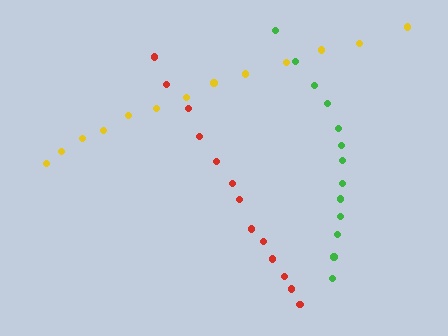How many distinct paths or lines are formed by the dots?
There are 3 distinct paths.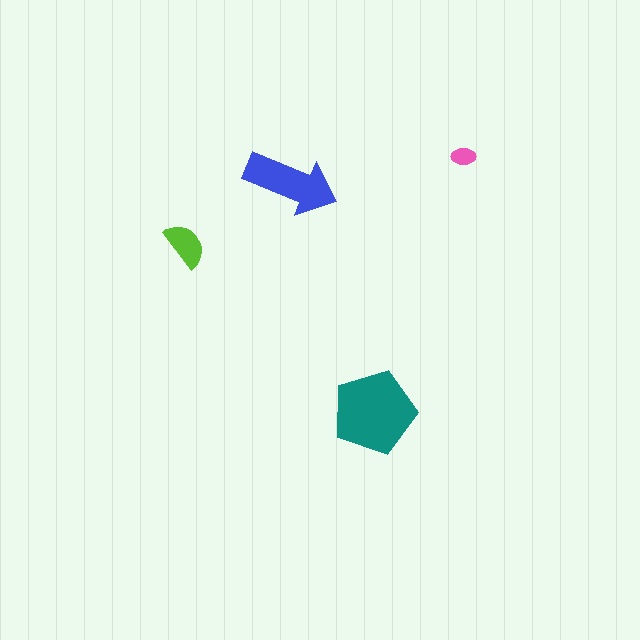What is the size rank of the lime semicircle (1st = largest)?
3rd.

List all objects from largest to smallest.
The teal pentagon, the blue arrow, the lime semicircle, the pink ellipse.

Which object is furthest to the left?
The lime semicircle is leftmost.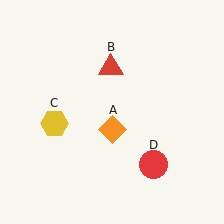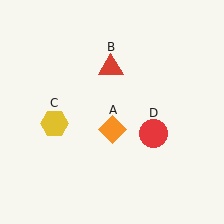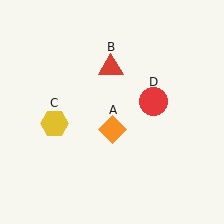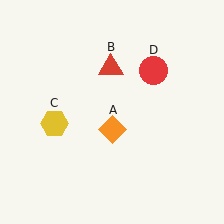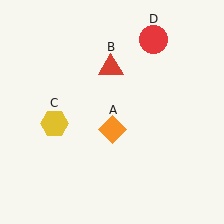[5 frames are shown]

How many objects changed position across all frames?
1 object changed position: red circle (object D).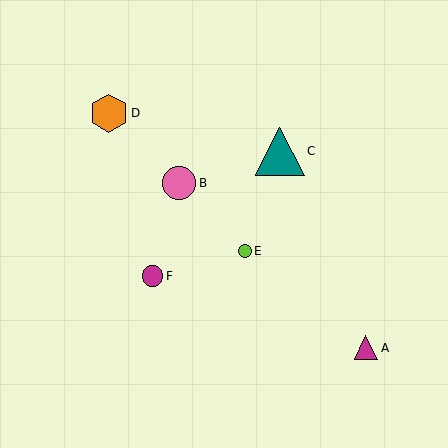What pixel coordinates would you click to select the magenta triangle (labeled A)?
Click at (366, 348) to select the magenta triangle A.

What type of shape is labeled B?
Shape B is a pink circle.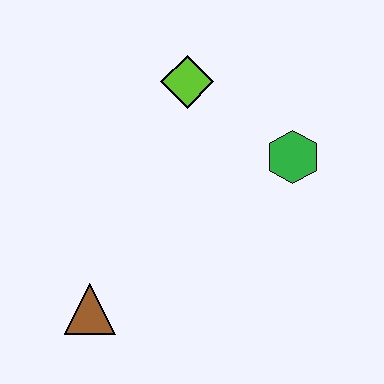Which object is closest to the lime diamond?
The green hexagon is closest to the lime diamond.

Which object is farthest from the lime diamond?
The brown triangle is farthest from the lime diamond.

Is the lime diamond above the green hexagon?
Yes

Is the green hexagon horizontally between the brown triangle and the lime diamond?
No